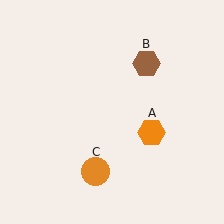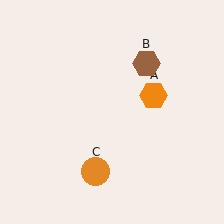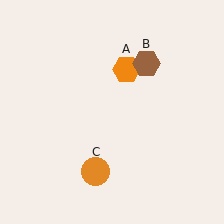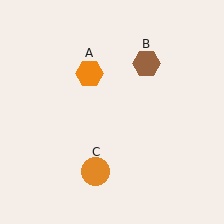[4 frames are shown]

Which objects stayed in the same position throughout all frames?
Brown hexagon (object B) and orange circle (object C) remained stationary.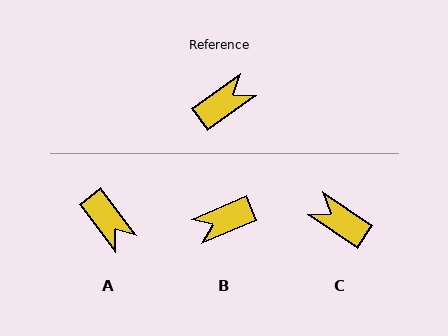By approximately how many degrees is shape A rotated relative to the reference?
Approximately 89 degrees clockwise.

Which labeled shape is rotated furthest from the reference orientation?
B, about 166 degrees away.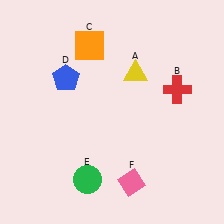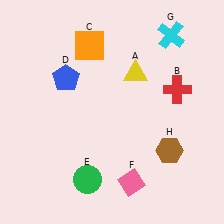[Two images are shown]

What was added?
A cyan cross (G), a brown hexagon (H) were added in Image 2.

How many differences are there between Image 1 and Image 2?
There are 2 differences between the two images.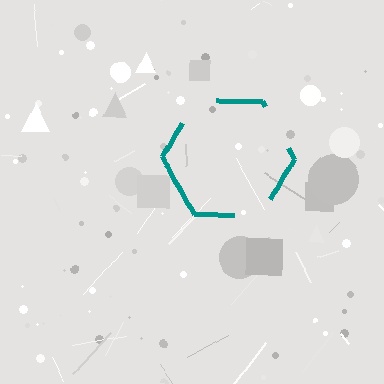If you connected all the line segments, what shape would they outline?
They would outline a hexagon.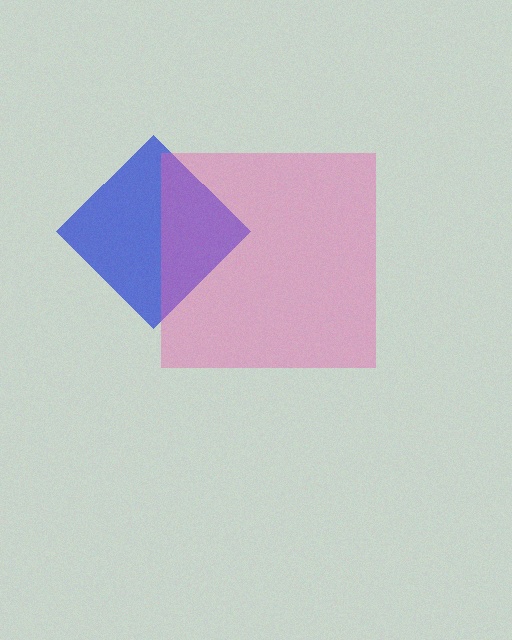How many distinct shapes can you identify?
There are 2 distinct shapes: a blue diamond, a pink square.